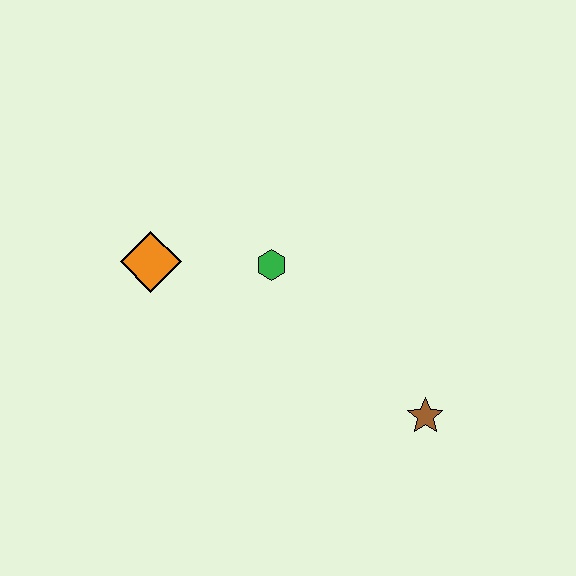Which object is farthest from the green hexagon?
The brown star is farthest from the green hexagon.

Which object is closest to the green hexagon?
The orange diamond is closest to the green hexagon.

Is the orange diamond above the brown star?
Yes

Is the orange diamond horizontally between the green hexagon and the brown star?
No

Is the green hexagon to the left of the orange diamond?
No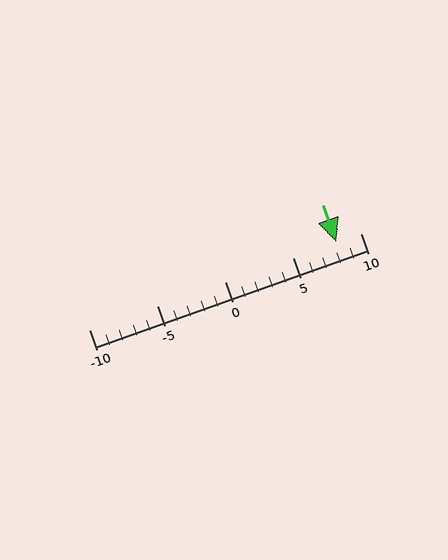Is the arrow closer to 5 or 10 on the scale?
The arrow is closer to 10.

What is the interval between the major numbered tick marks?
The major tick marks are spaced 5 units apart.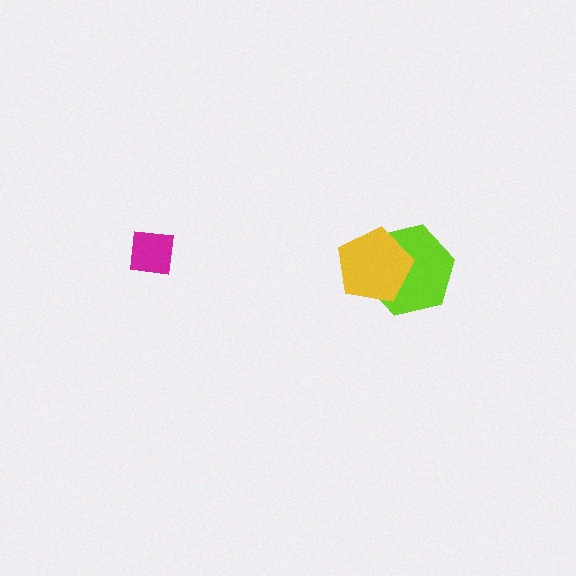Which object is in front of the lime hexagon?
The yellow pentagon is in front of the lime hexagon.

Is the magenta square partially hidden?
No, no other shape covers it.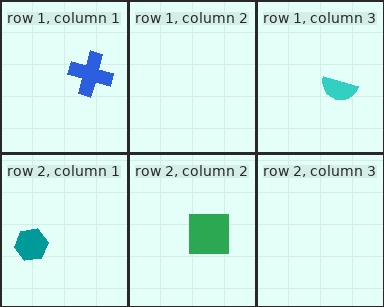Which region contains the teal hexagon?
The row 2, column 1 region.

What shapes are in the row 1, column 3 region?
The cyan semicircle.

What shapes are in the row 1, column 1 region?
The blue cross.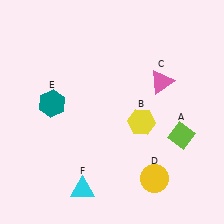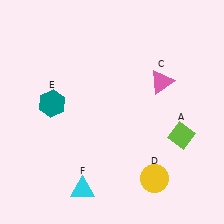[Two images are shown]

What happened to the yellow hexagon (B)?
The yellow hexagon (B) was removed in Image 2. It was in the bottom-right area of Image 1.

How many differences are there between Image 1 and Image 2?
There is 1 difference between the two images.